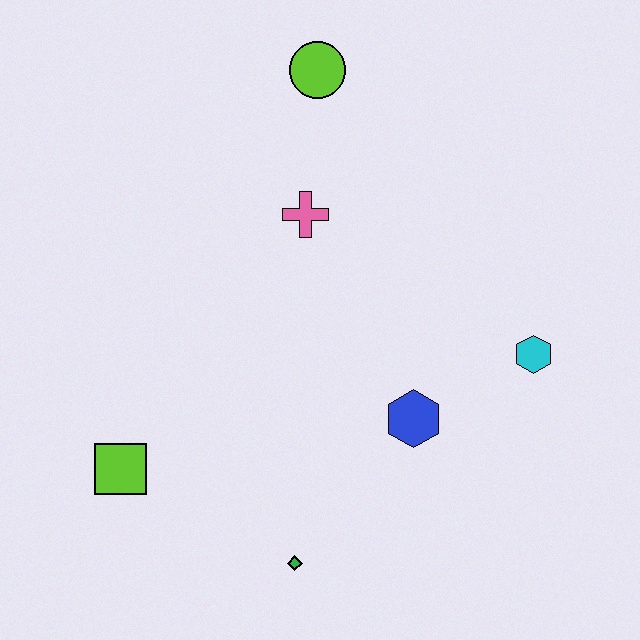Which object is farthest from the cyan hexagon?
The lime square is farthest from the cyan hexagon.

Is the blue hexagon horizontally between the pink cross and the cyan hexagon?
Yes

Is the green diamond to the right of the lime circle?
No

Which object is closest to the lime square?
The green diamond is closest to the lime square.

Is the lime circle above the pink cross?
Yes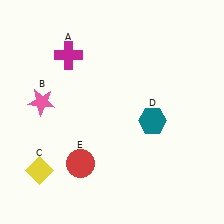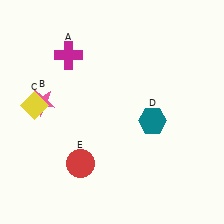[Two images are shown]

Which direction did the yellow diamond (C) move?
The yellow diamond (C) moved up.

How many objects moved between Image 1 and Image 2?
1 object moved between the two images.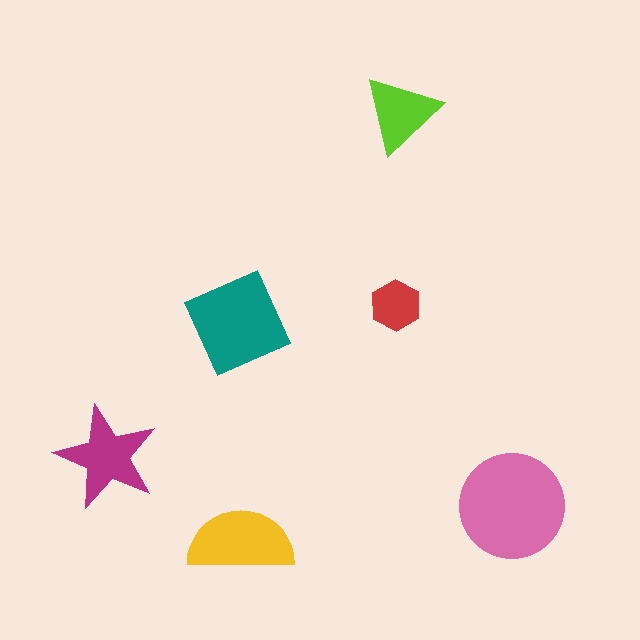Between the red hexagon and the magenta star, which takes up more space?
The magenta star.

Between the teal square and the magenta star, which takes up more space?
The teal square.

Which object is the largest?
The pink circle.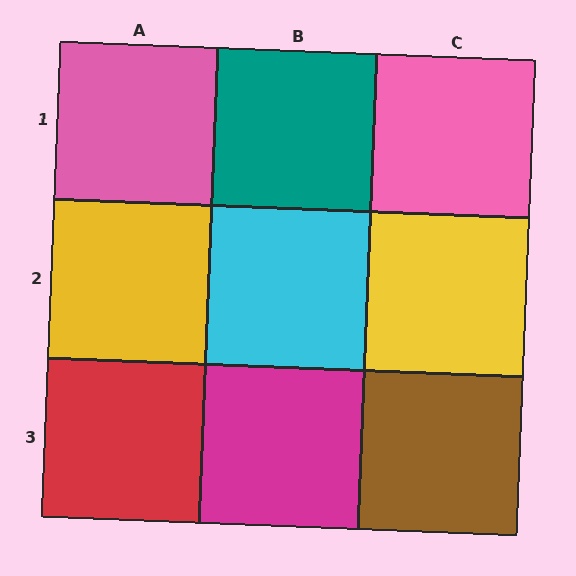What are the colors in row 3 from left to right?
Red, magenta, brown.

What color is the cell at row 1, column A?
Pink.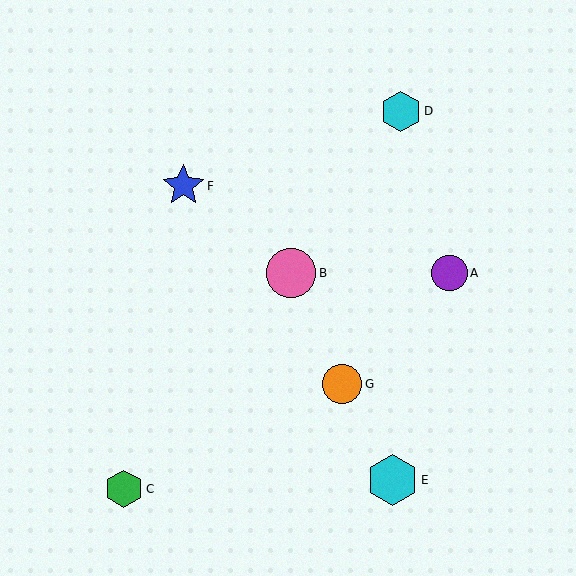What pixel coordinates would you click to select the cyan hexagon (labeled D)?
Click at (401, 111) to select the cyan hexagon D.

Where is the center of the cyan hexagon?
The center of the cyan hexagon is at (393, 480).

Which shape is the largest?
The cyan hexagon (labeled E) is the largest.